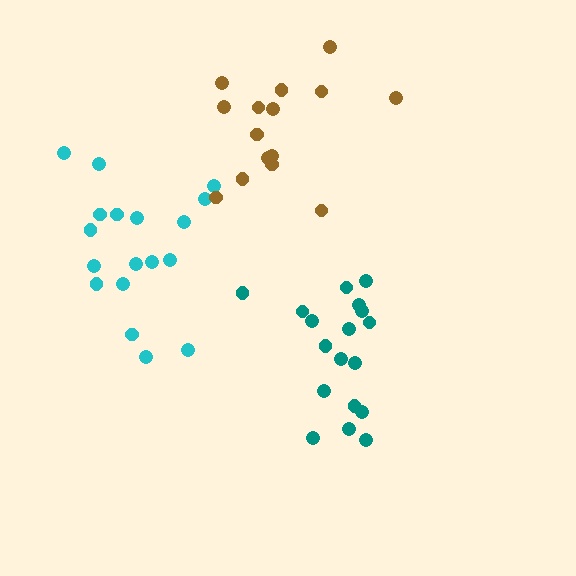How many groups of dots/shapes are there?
There are 3 groups.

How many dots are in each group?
Group 1: 18 dots, Group 2: 18 dots, Group 3: 15 dots (51 total).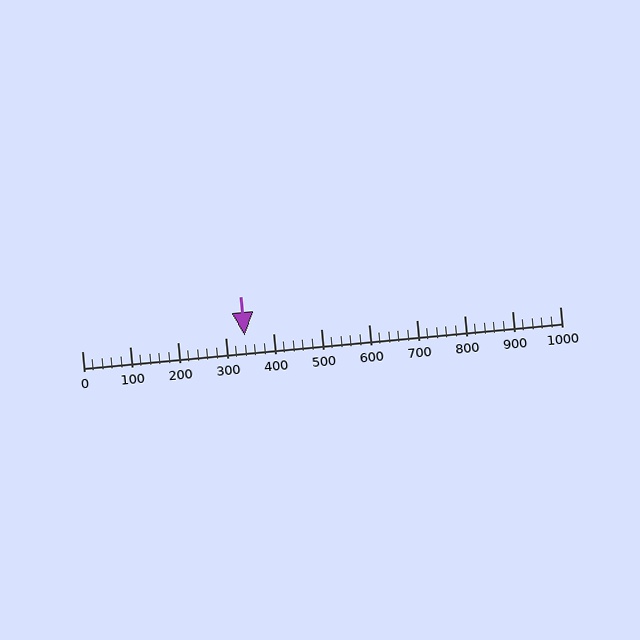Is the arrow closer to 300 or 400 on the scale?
The arrow is closer to 300.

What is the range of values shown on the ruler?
The ruler shows values from 0 to 1000.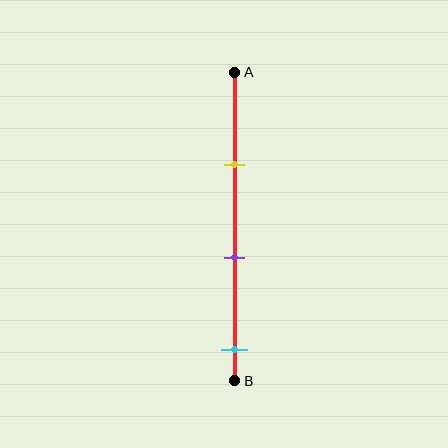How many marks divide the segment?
There are 3 marks dividing the segment.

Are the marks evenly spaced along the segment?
Yes, the marks are approximately evenly spaced.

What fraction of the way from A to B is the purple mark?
The purple mark is approximately 60% (0.6) of the way from A to B.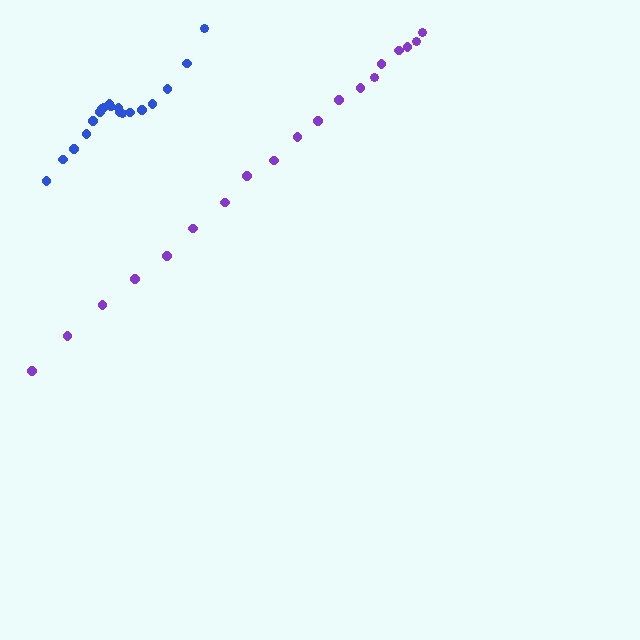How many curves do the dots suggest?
There are 2 distinct paths.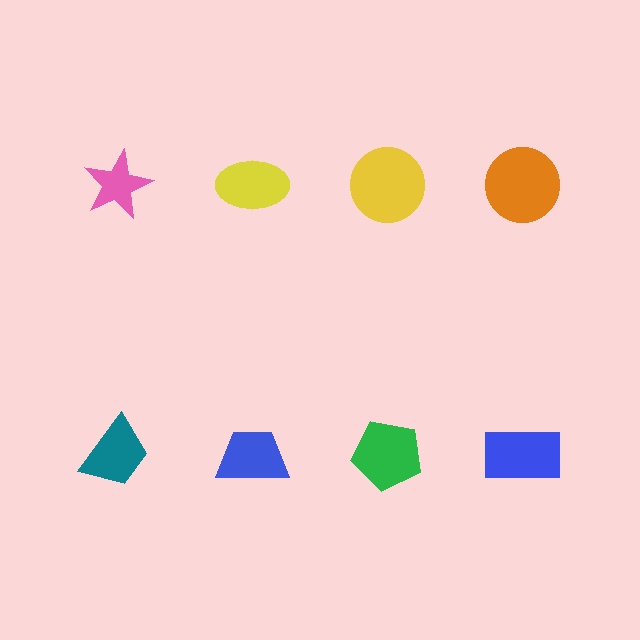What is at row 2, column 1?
A teal trapezoid.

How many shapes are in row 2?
4 shapes.